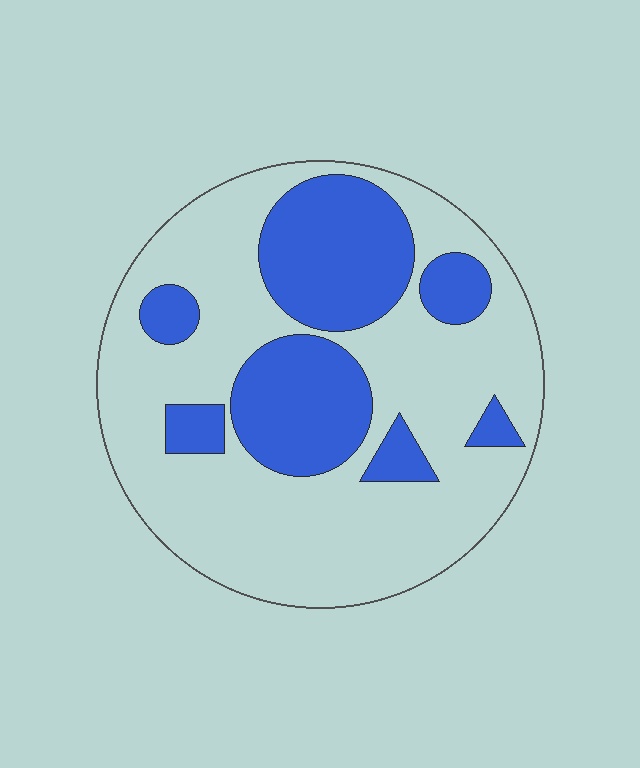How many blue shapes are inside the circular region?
7.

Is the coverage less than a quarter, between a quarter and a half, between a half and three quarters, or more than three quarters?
Between a quarter and a half.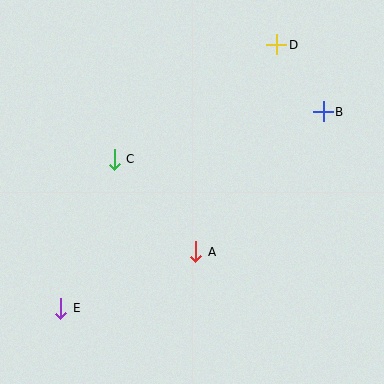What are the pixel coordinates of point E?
Point E is at (61, 308).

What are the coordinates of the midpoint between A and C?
The midpoint between A and C is at (155, 206).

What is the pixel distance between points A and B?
The distance between A and B is 190 pixels.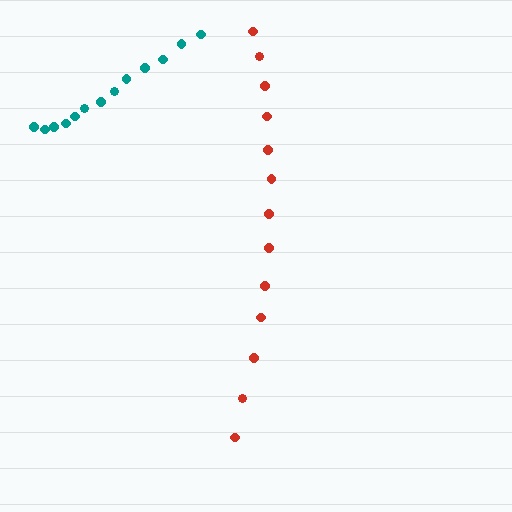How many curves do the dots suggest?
There are 2 distinct paths.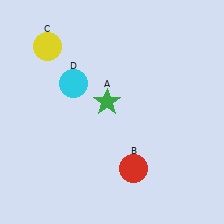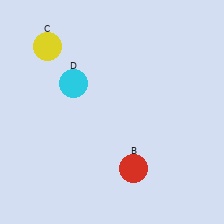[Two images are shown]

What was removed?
The green star (A) was removed in Image 2.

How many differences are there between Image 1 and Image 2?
There is 1 difference between the two images.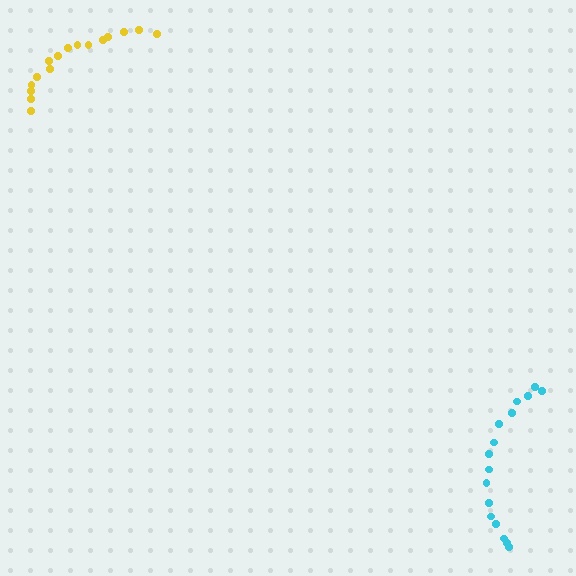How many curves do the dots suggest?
There are 2 distinct paths.